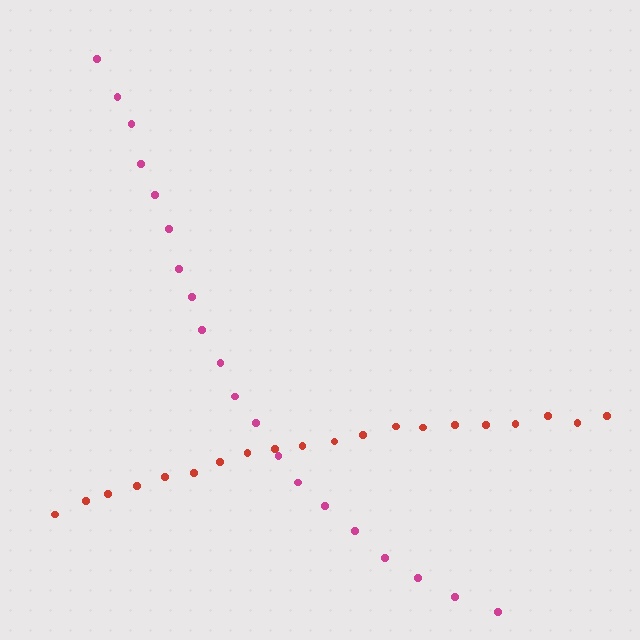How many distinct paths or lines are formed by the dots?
There are 2 distinct paths.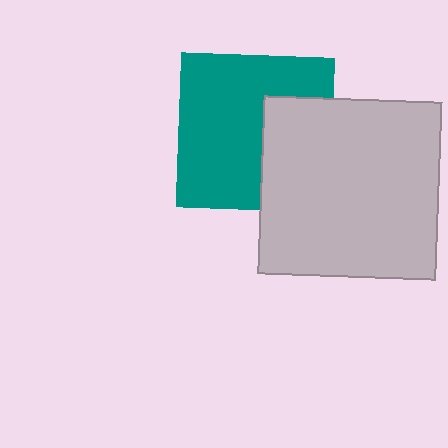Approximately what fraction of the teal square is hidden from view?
Roughly 34% of the teal square is hidden behind the light gray square.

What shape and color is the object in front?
The object in front is a light gray square.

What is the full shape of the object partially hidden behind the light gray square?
The partially hidden object is a teal square.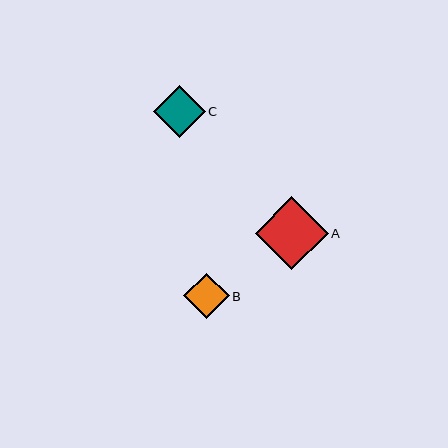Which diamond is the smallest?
Diamond B is the smallest with a size of approximately 46 pixels.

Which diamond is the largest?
Diamond A is the largest with a size of approximately 73 pixels.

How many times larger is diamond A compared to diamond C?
Diamond A is approximately 1.4 times the size of diamond C.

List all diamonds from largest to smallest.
From largest to smallest: A, C, B.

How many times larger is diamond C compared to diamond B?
Diamond C is approximately 1.1 times the size of diamond B.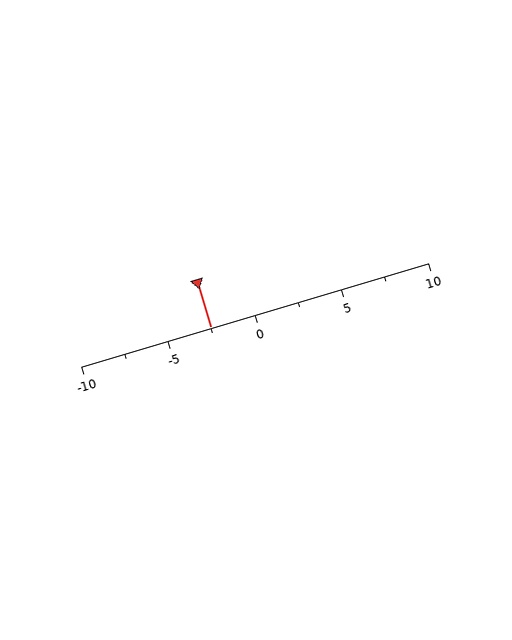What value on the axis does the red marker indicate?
The marker indicates approximately -2.5.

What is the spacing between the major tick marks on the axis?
The major ticks are spaced 5 apart.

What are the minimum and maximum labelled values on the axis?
The axis runs from -10 to 10.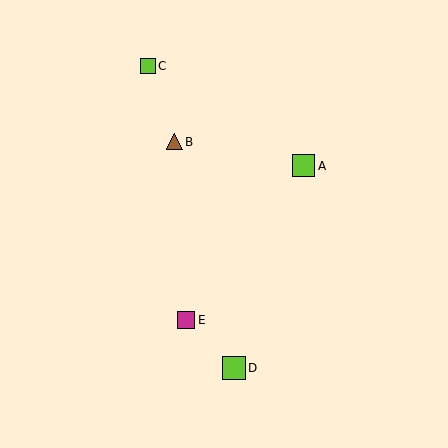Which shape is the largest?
The lime square (labeled D) is the largest.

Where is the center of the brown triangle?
The center of the brown triangle is at (174, 142).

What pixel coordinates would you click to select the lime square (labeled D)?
Click at (234, 368) to select the lime square D.